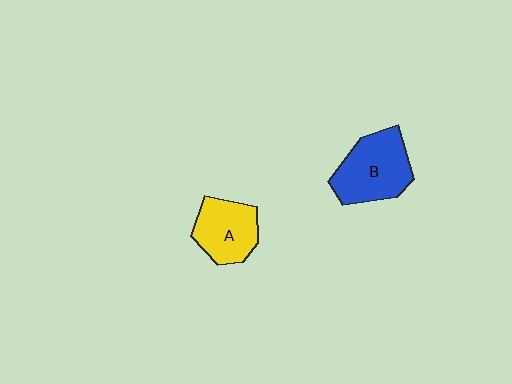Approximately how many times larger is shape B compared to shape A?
Approximately 1.3 times.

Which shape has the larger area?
Shape B (blue).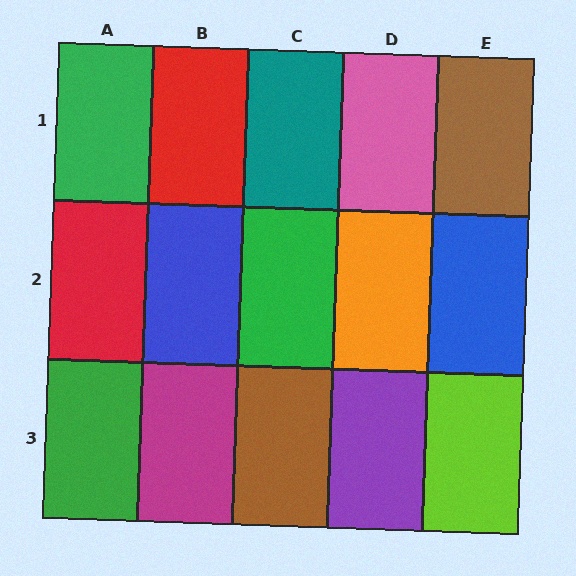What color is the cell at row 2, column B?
Blue.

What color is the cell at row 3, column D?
Purple.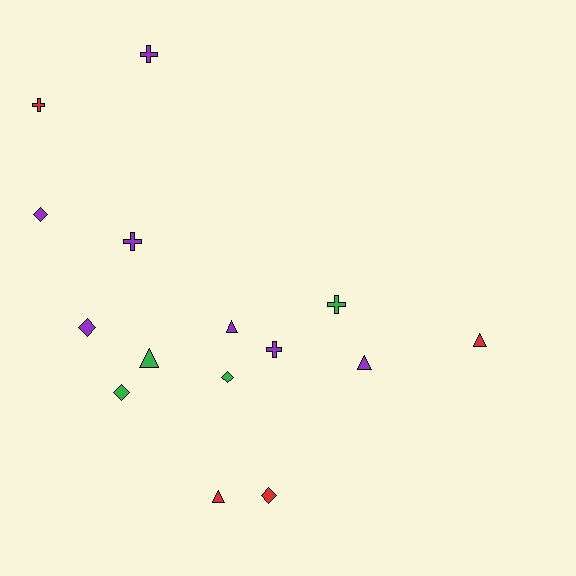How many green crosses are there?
There is 1 green cross.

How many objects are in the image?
There are 15 objects.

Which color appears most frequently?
Purple, with 7 objects.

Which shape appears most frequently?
Diamond, with 5 objects.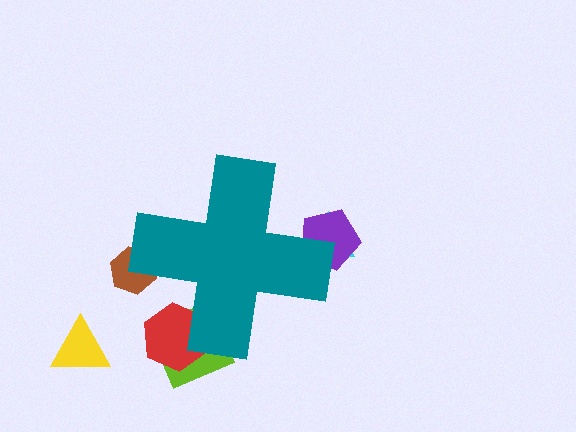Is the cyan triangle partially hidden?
Yes, the cyan triangle is partially hidden behind the teal cross.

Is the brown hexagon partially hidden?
Yes, the brown hexagon is partially hidden behind the teal cross.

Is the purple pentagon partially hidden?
Yes, the purple pentagon is partially hidden behind the teal cross.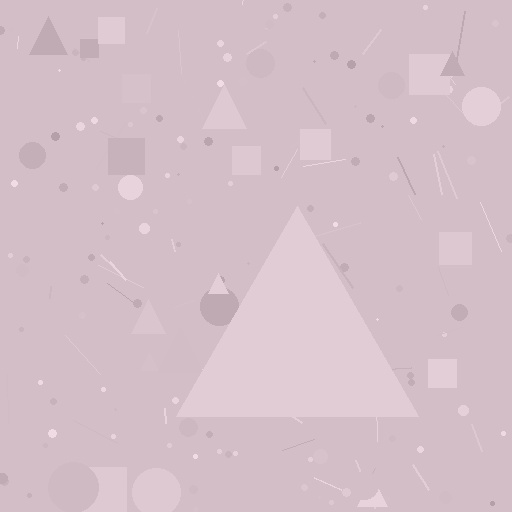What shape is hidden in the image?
A triangle is hidden in the image.